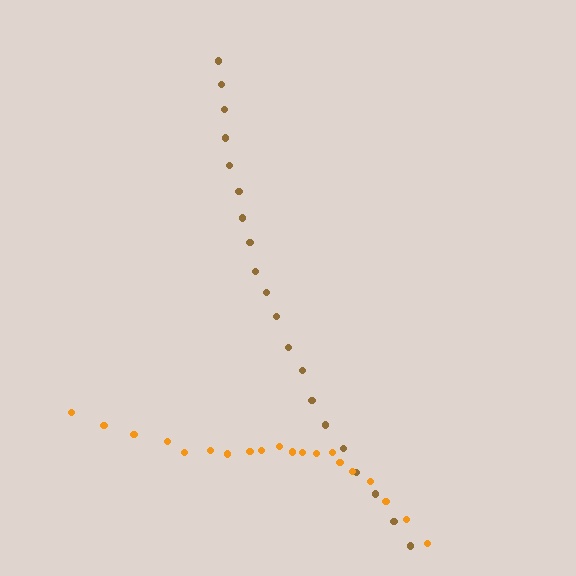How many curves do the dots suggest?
There are 2 distinct paths.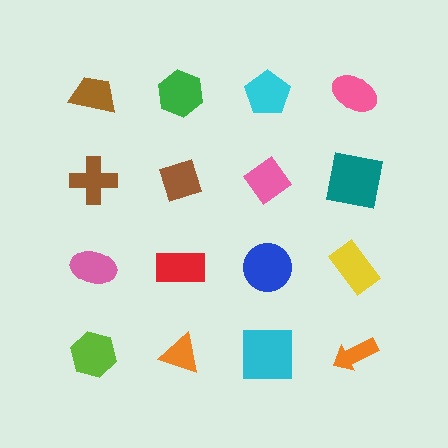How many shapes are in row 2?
4 shapes.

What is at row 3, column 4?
A yellow rectangle.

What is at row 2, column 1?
A brown cross.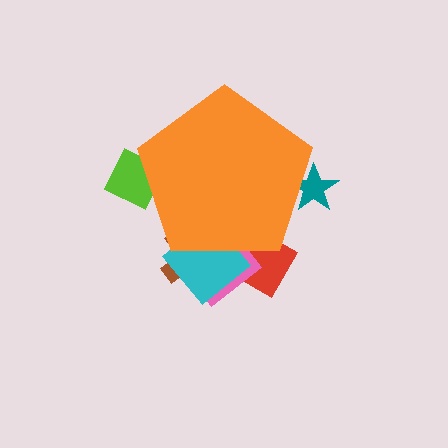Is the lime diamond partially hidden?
Yes, the lime diamond is partially hidden behind the orange pentagon.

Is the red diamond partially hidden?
Yes, the red diamond is partially hidden behind the orange pentagon.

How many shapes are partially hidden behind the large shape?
6 shapes are partially hidden.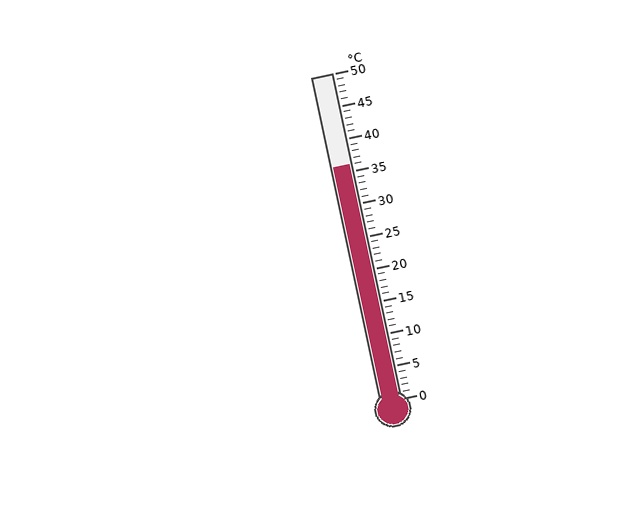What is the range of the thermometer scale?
The thermometer scale ranges from 0°C to 50°C.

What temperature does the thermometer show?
The thermometer shows approximately 36°C.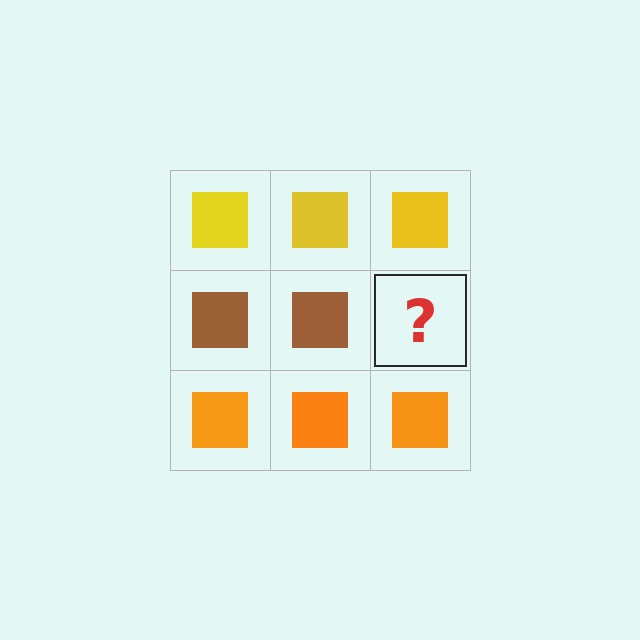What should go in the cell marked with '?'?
The missing cell should contain a brown square.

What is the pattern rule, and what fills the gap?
The rule is that each row has a consistent color. The gap should be filled with a brown square.